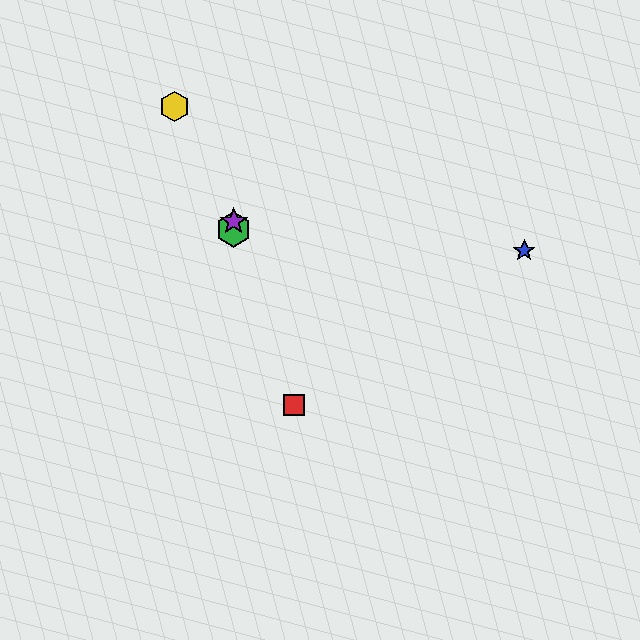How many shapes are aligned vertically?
2 shapes (the green hexagon, the purple star) are aligned vertically.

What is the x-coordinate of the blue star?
The blue star is at x≈524.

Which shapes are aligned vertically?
The green hexagon, the purple star are aligned vertically.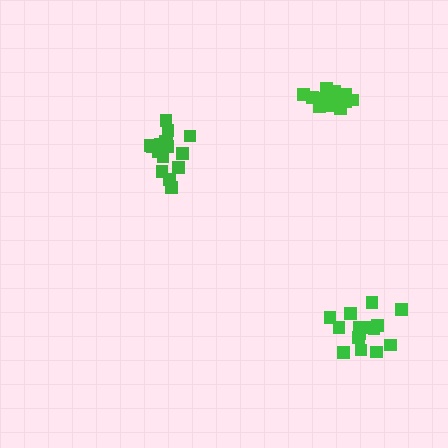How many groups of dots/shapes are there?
There are 3 groups.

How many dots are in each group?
Group 1: 15 dots, Group 2: 17 dots, Group 3: 17 dots (49 total).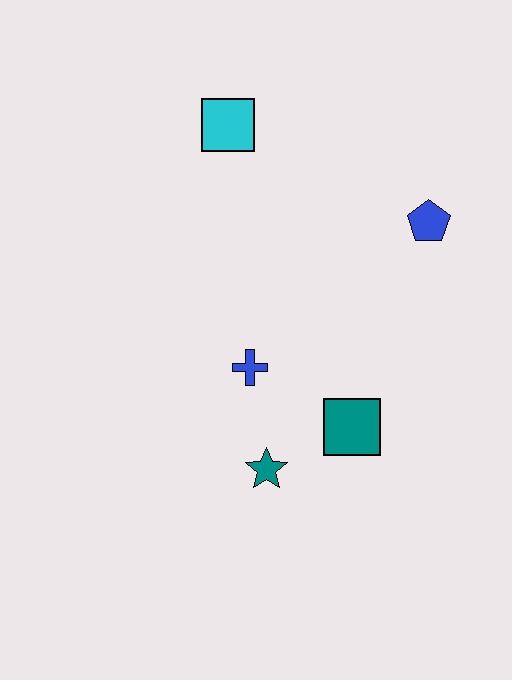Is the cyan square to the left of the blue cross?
Yes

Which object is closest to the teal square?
The teal star is closest to the teal square.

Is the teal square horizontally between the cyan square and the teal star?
No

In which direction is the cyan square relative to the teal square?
The cyan square is above the teal square.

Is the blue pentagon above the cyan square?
No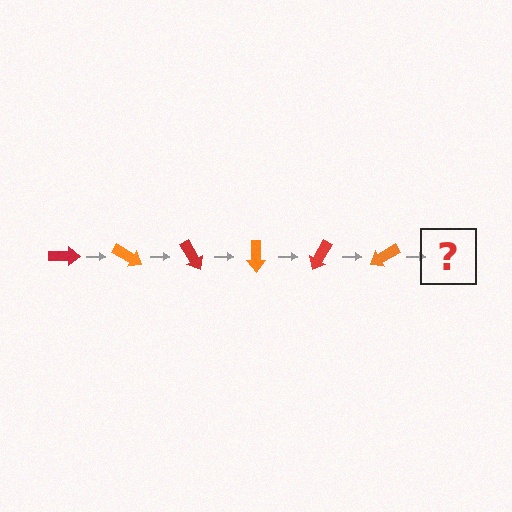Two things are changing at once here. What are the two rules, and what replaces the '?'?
The two rules are that it rotates 30 degrees each step and the color cycles through red and orange. The '?' should be a red arrow, rotated 180 degrees from the start.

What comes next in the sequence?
The next element should be a red arrow, rotated 180 degrees from the start.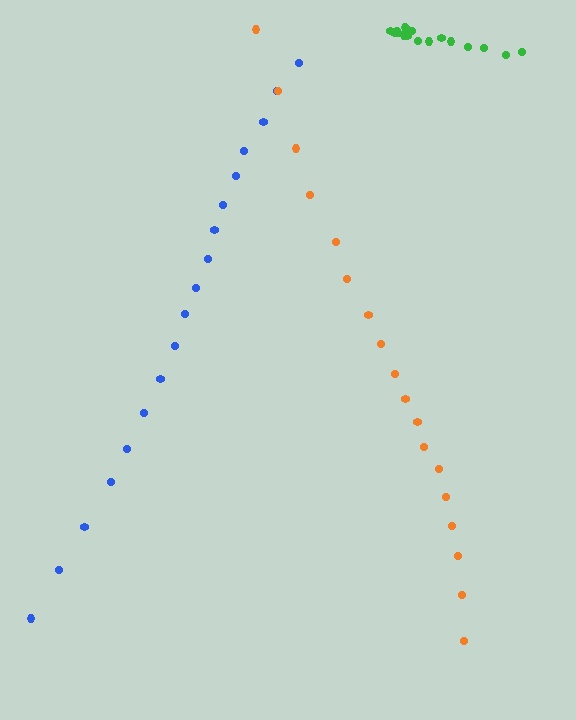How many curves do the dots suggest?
There are 3 distinct paths.